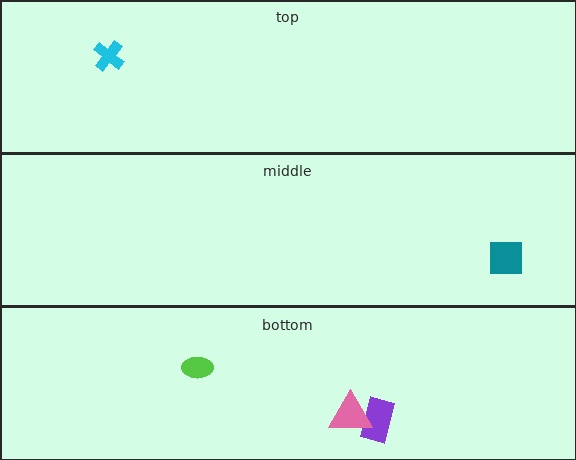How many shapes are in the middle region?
1.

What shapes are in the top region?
The cyan cross.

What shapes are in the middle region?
The teal square.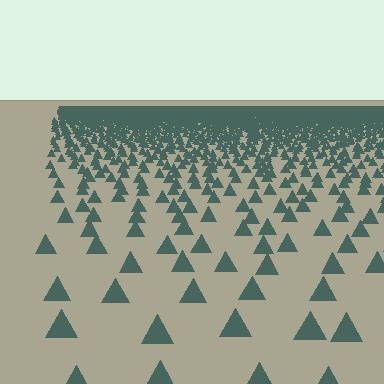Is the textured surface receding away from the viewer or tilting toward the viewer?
The surface is receding away from the viewer. Texture elements get smaller and denser toward the top.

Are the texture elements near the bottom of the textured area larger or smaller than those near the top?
Larger. Near the bottom, elements are closer to the viewer and appear at a bigger on-screen size.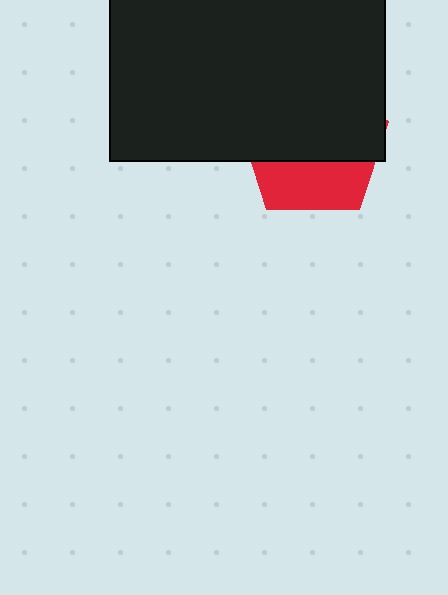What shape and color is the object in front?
The object in front is a black rectangle.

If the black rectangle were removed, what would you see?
You would see the complete red pentagon.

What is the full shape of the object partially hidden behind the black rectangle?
The partially hidden object is a red pentagon.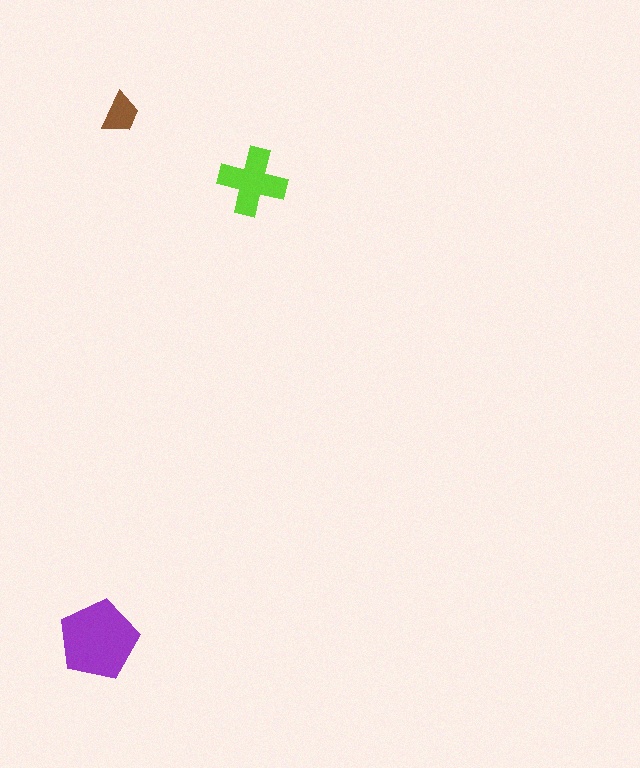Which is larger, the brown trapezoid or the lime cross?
The lime cross.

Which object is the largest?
The purple pentagon.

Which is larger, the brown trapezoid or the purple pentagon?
The purple pentagon.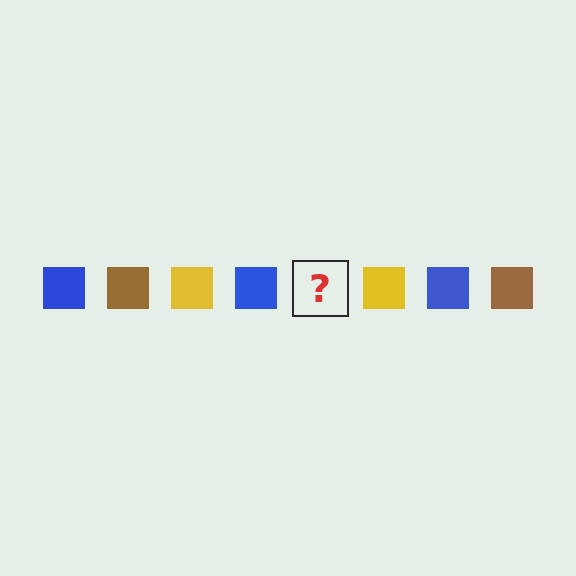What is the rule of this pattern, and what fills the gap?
The rule is that the pattern cycles through blue, brown, yellow squares. The gap should be filled with a brown square.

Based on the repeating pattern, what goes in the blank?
The blank should be a brown square.